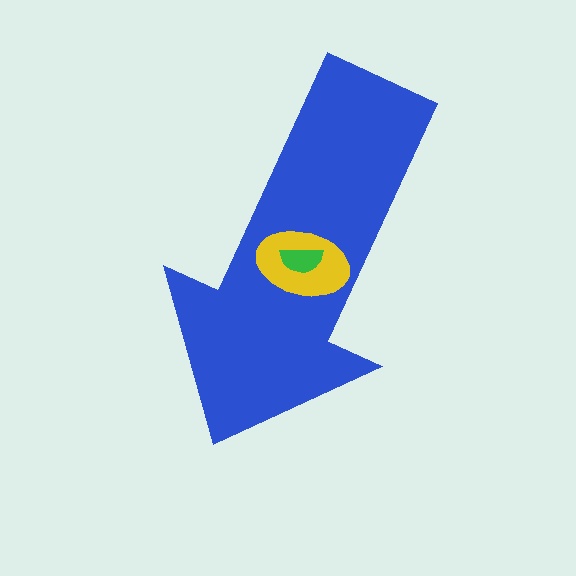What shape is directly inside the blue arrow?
The yellow ellipse.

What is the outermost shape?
The blue arrow.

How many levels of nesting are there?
3.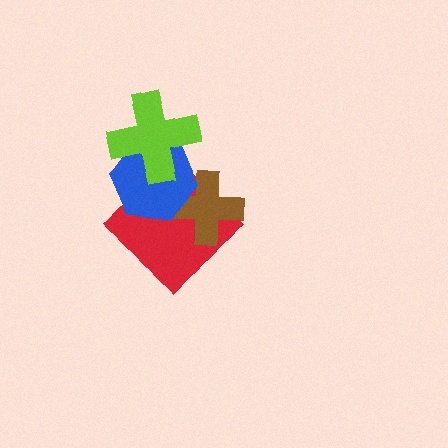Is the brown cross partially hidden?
Yes, it is partially covered by another shape.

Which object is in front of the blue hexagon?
The lime cross is in front of the blue hexagon.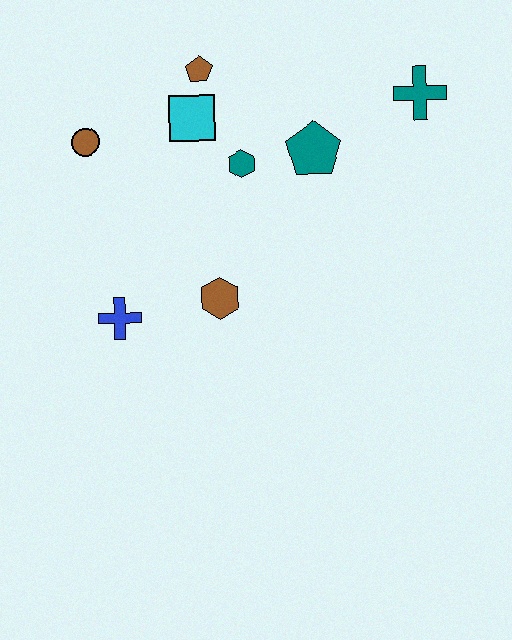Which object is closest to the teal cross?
The teal pentagon is closest to the teal cross.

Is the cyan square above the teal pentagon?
Yes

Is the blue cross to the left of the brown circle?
No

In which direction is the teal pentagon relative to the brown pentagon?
The teal pentagon is to the right of the brown pentagon.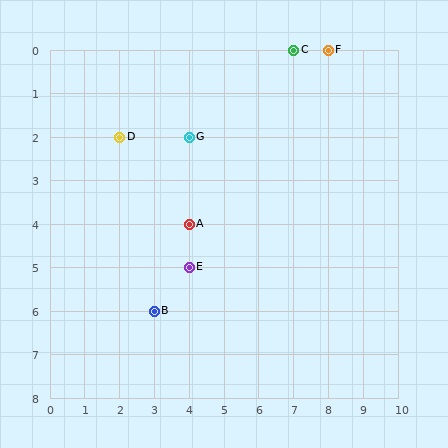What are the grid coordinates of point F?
Point F is at grid coordinates (8, 0).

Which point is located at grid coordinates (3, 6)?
Point B is at (3, 6).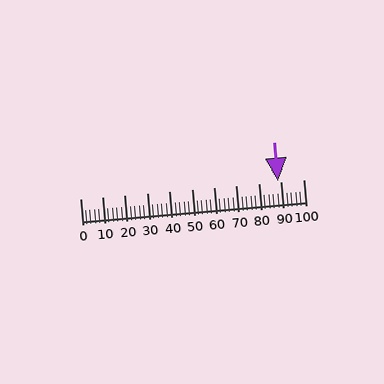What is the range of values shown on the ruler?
The ruler shows values from 0 to 100.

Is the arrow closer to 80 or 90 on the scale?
The arrow is closer to 90.